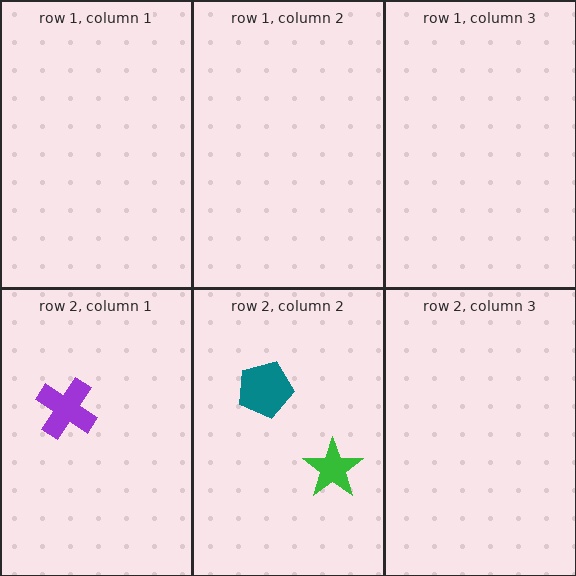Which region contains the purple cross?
The row 2, column 1 region.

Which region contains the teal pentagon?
The row 2, column 2 region.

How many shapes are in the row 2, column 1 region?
1.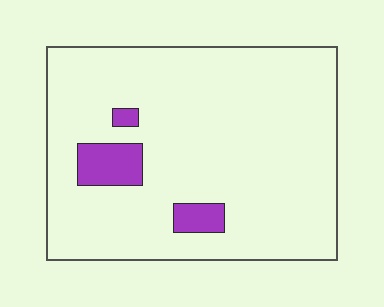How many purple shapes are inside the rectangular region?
3.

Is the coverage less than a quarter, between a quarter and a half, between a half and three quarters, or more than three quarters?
Less than a quarter.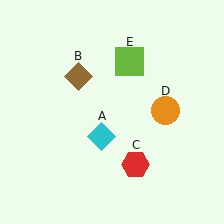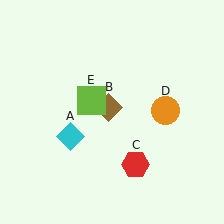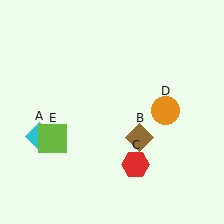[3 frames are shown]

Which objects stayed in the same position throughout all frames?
Red hexagon (object C) and orange circle (object D) remained stationary.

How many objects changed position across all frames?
3 objects changed position: cyan diamond (object A), brown diamond (object B), lime square (object E).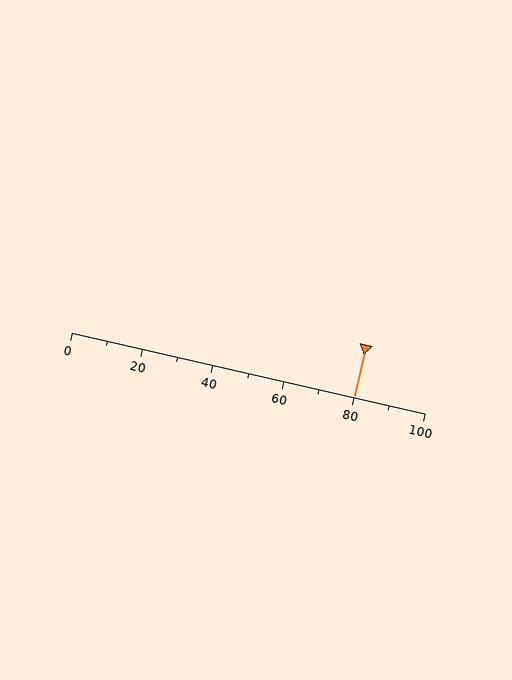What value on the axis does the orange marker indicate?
The marker indicates approximately 80.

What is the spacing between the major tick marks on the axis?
The major ticks are spaced 20 apart.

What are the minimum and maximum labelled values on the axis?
The axis runs from 0 to 100.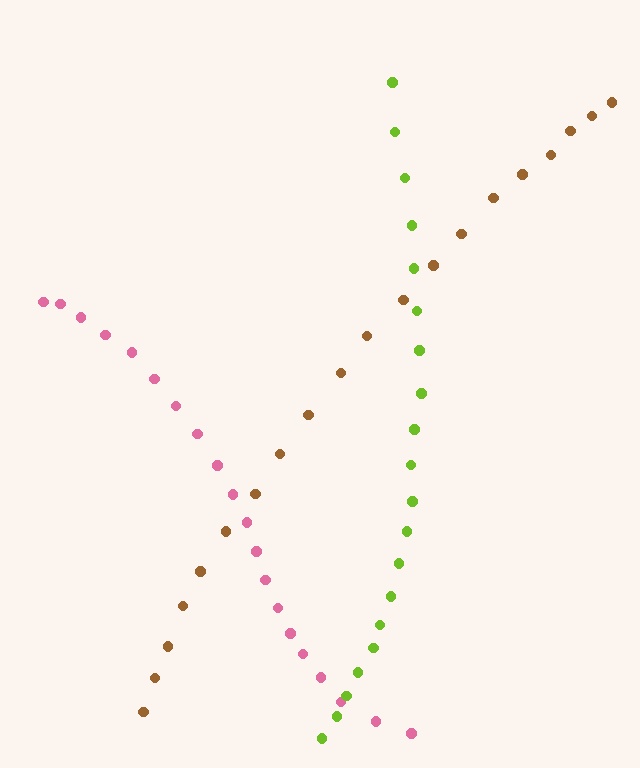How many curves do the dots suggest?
There are 3 distinct paths.